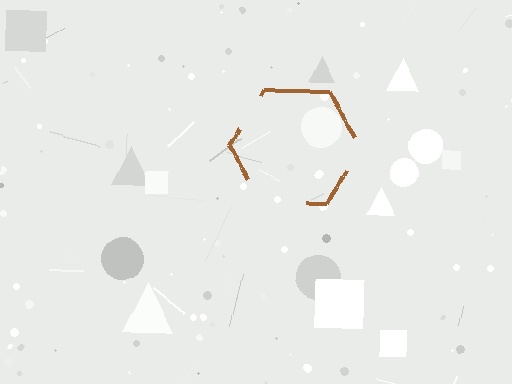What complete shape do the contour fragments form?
The contour fragments form a hexagon.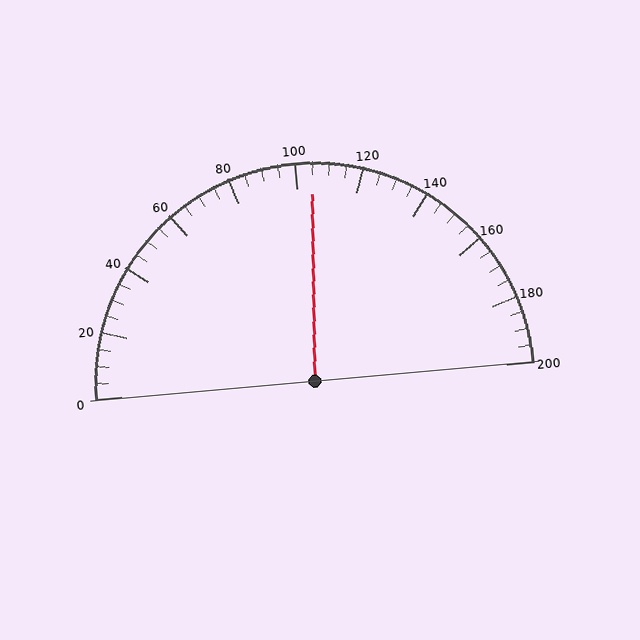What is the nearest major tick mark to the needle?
The nearest major tick mark is 100.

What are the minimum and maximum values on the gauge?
The gauge ranges from 0 to 200.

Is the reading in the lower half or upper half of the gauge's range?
The reading is in the upper half of the range (0 to 200).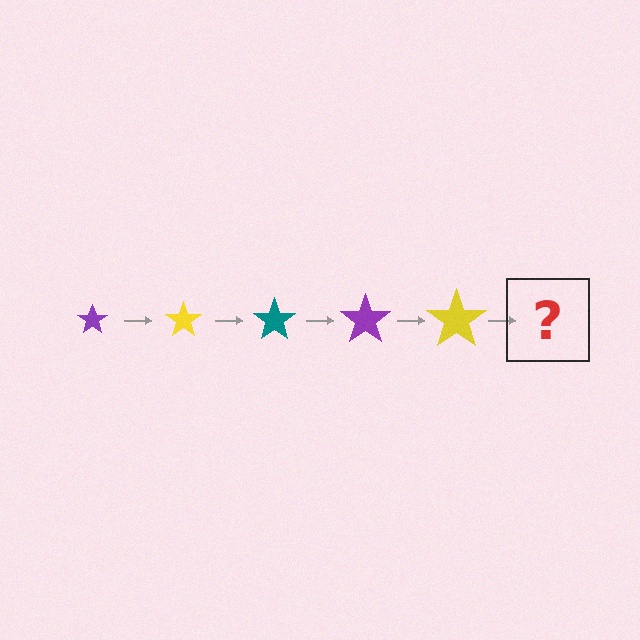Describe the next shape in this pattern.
It should be a teal star, larger than the previous one.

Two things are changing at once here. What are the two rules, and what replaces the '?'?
The two rules are that the star grows larger each step and the color cycles through purple, yellow, and teal. The '?' should be a teal star, larger than the previous one.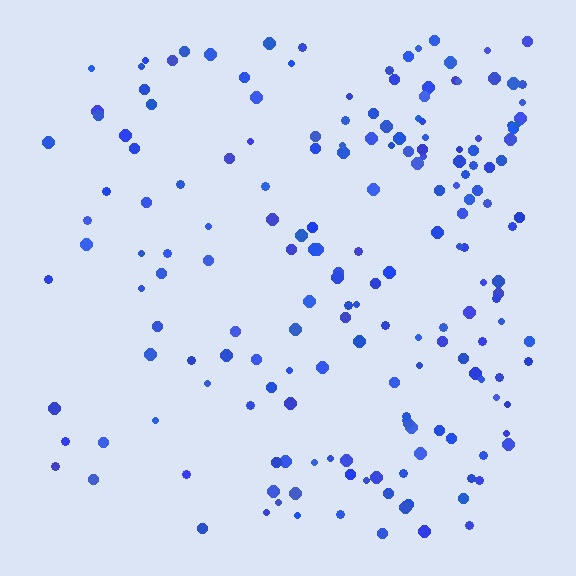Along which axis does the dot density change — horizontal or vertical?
Horizontal.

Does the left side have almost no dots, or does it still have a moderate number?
Still a moderate number, just noticeably fewer than the right.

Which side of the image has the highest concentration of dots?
The right.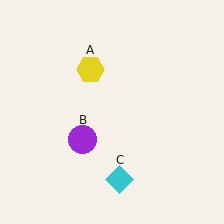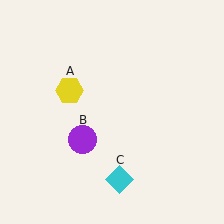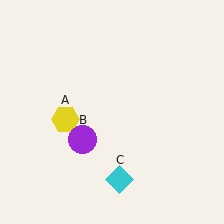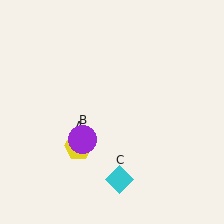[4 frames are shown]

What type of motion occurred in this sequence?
The yellow hexagon (object A) rotated counterclockwise around the center of the scene.